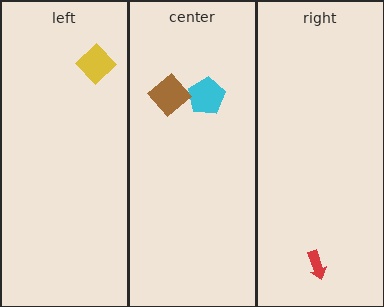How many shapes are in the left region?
1.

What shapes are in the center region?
The cyan pentagon, the brown diamond.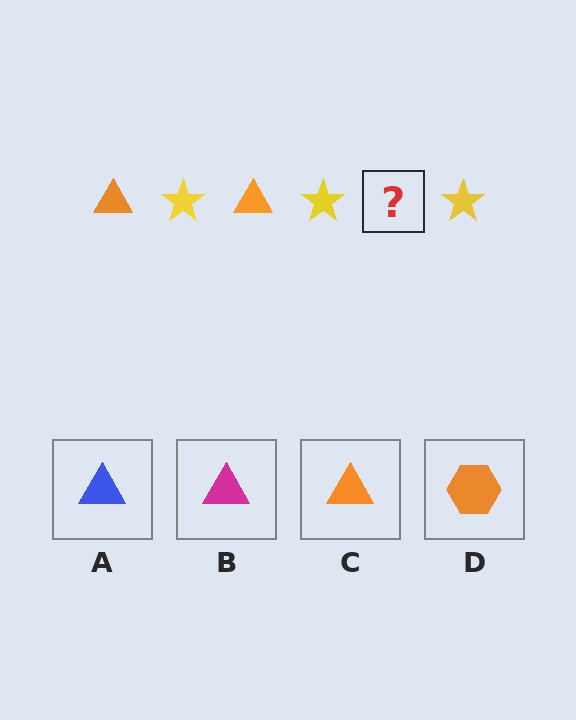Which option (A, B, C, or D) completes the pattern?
C.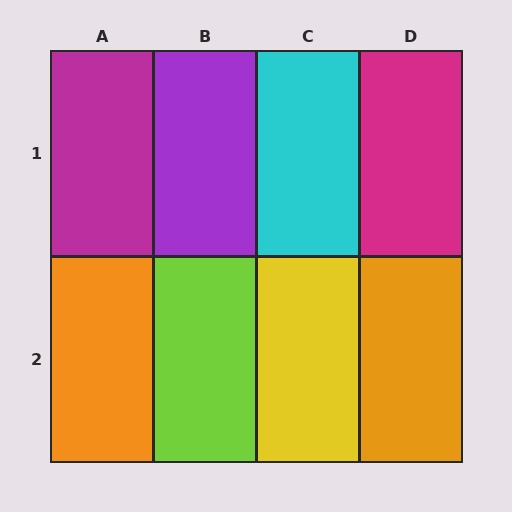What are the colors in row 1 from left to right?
Magenta, purple, cyan, magenta.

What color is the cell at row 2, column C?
Yellow.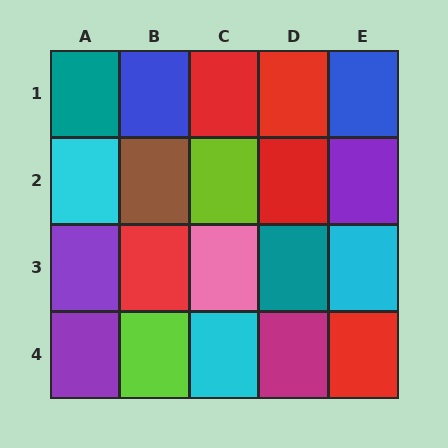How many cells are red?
5 cells are red.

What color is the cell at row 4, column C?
Cyan.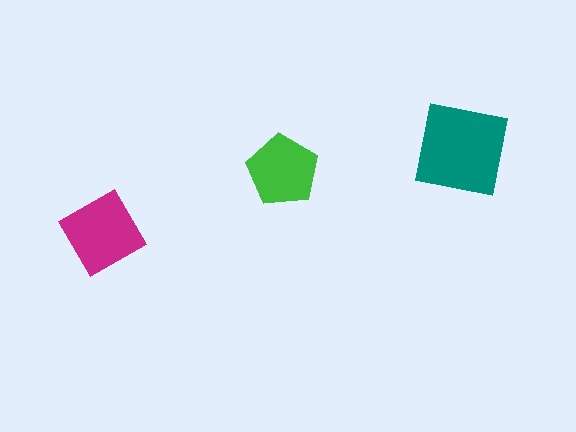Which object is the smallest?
The green pentagon.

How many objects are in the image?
There are 3 objects in the image.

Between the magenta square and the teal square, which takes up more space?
The teal square.